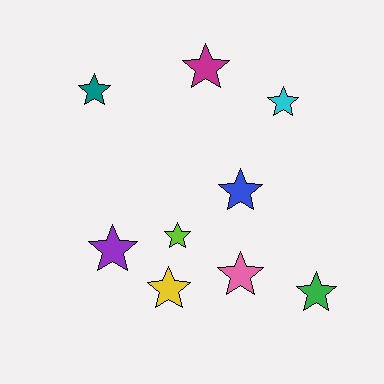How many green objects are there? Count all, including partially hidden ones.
There is 1 green object.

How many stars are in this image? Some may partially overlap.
There are 9 stars.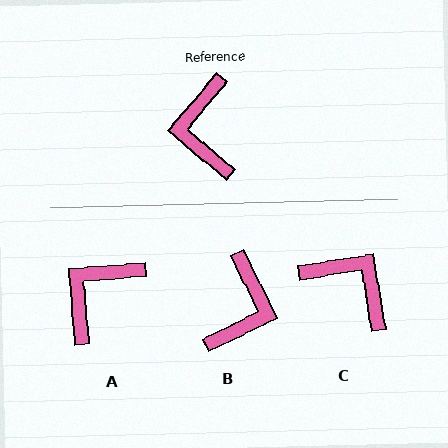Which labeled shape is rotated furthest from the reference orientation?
B, about 156 degrees away.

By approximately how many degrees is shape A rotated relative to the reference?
Approximately 45 degrees clockwise.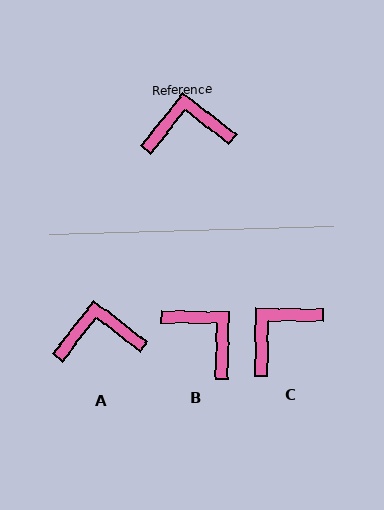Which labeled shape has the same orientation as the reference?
A.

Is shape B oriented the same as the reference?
No, it is off by about 53 degrees.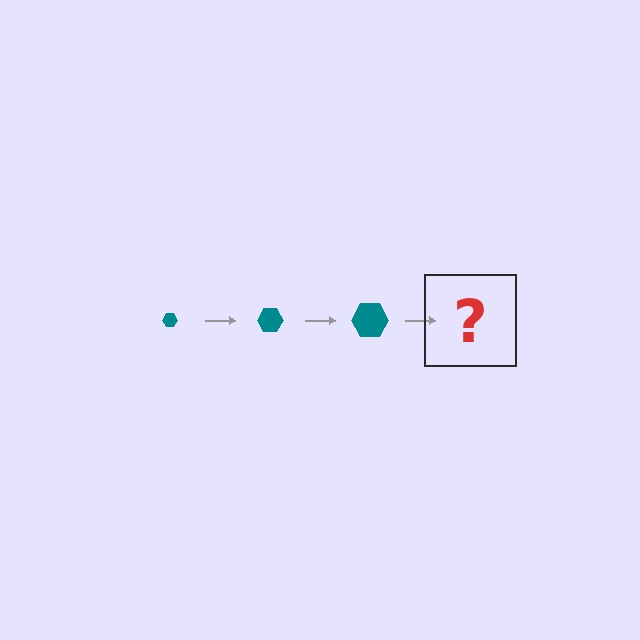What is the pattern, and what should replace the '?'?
The pattern is that the hexagon gets progressively larger each step. The '?' should be a teal hexagon, larger than the previous one.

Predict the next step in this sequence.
The next step is a teal hexagon, larger than the previous one.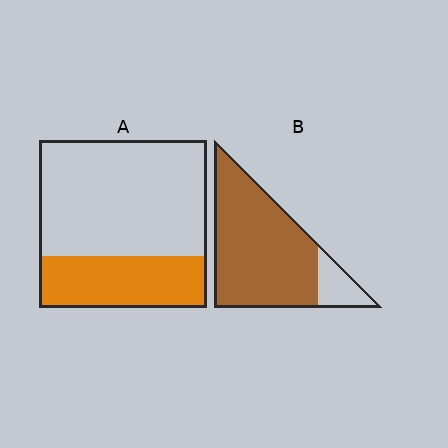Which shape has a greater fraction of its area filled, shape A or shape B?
Shape B.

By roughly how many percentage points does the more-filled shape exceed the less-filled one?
By roughly 55 percentage points (B over A).